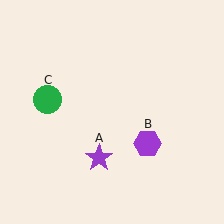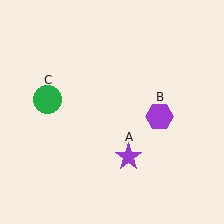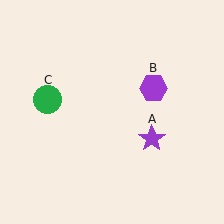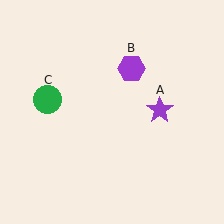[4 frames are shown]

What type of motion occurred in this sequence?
The purple star (object A), purple hexagon (object B) rotated counterclockwise around the center of the scene.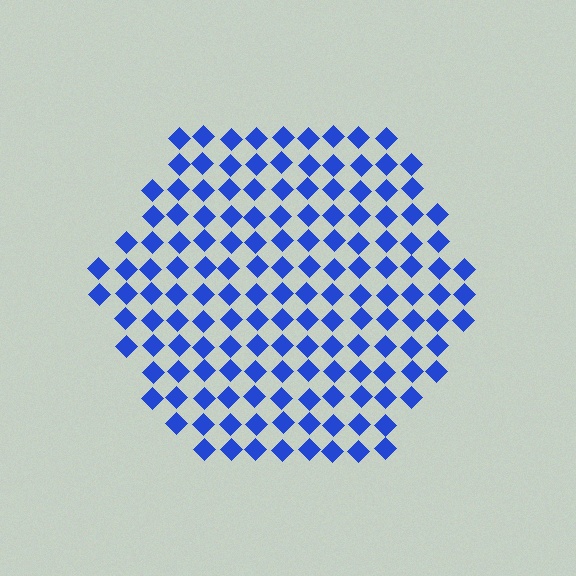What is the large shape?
The large shape is a hexagon.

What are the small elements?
The small elements are diamonds.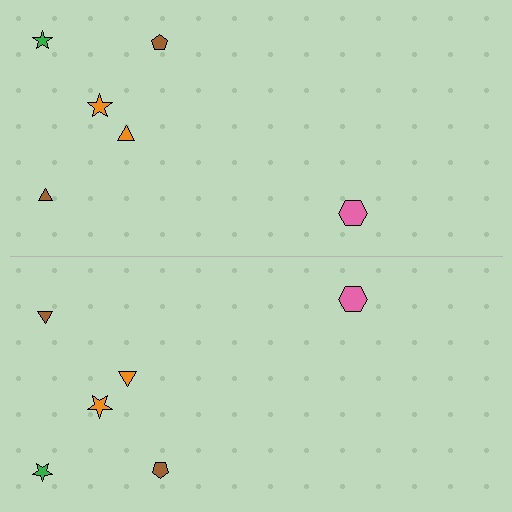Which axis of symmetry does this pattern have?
The pattern has a horizontal axis of symmetry running through the center of the image.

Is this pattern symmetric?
Yes, this pattern has bilateral (reflection) symmetry.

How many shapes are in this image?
There are 12 shapes in this image.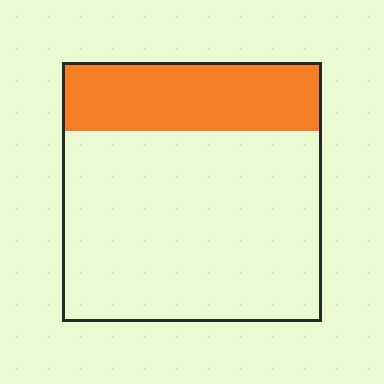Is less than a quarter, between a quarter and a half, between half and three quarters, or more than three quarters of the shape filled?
Between a quarter and a half.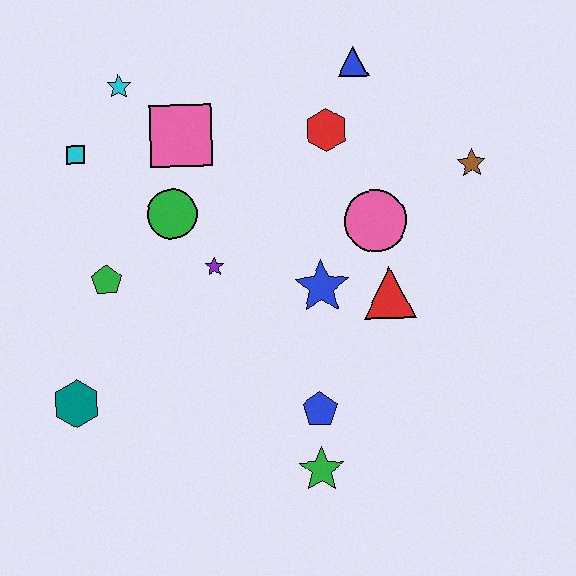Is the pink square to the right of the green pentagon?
Yes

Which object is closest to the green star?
The blue pentagon is closest to the green star.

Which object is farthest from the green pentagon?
The brown star is farthest from the green pentagon.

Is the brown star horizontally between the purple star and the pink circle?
No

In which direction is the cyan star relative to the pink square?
The cyan star is to the left of the pink square.